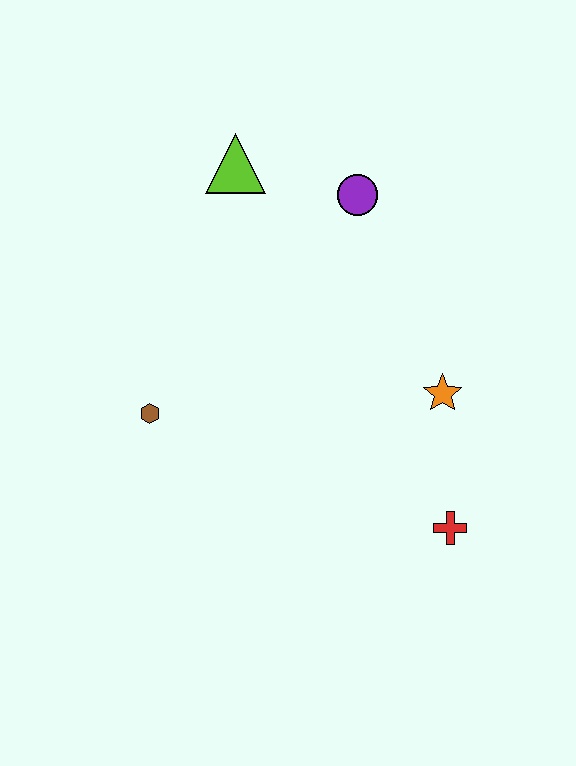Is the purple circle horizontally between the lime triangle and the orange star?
Yes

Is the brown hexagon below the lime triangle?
Yes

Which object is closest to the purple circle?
The lime triangle is closest to the purple circle.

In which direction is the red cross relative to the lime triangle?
The red cross is below the lime triangle.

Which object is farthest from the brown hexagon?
The red cross is farthest from the brown hexagon.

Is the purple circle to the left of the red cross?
Yes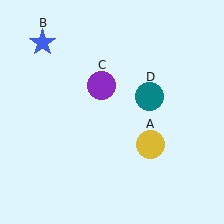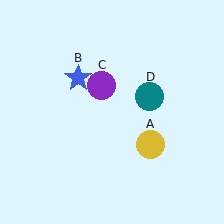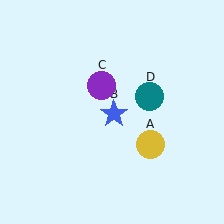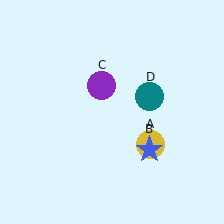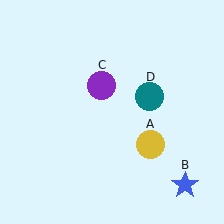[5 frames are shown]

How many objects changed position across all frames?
1 object changed position: blue star (object B).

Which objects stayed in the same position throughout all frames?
Yellow circle (object A) and purple circle (object C) and teal circle (object D) remained stationary.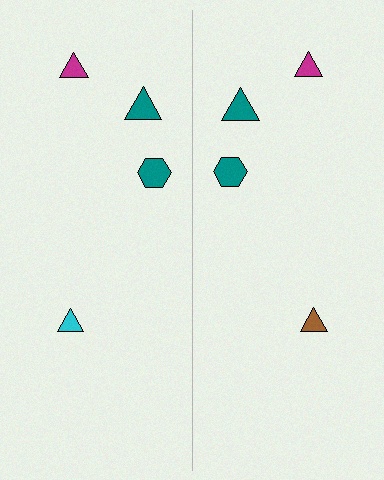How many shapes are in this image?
There are 8 shapes in this image.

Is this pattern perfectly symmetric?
No, the pattern is not perfectly symmetric. The brown triangle on the right side breaks the symmetry — its mirror counterpart is cyan.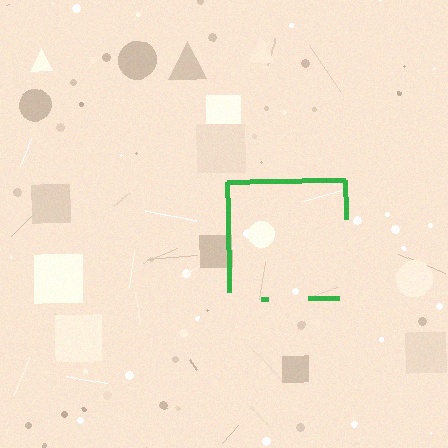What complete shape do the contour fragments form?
The contour fragments form a square.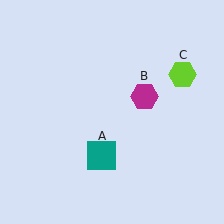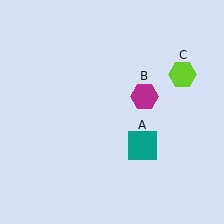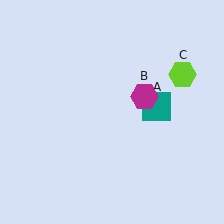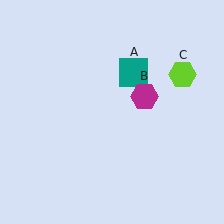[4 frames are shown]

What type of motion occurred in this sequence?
The teal square (object A) rotated counterclockwise around the center of the scene.